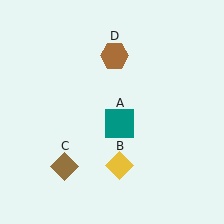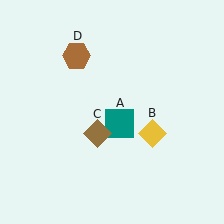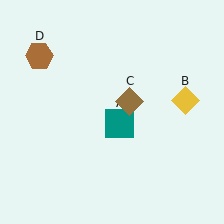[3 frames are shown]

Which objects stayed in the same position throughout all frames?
Teal square (object A) remained stationary.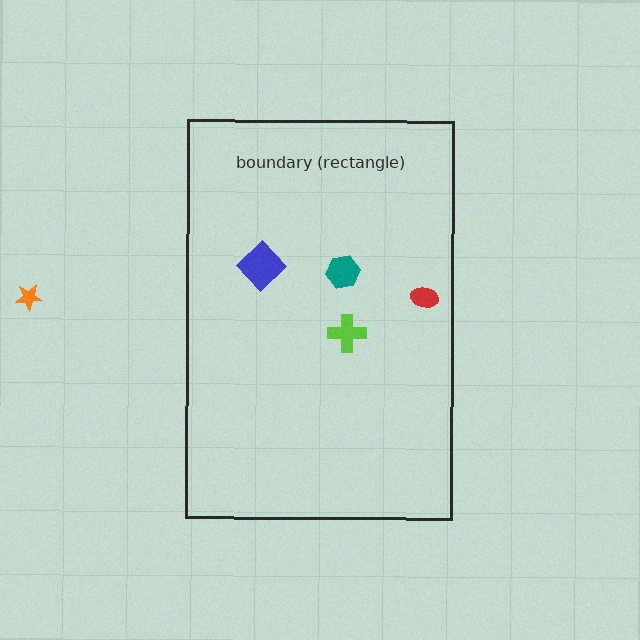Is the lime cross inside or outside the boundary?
Inside.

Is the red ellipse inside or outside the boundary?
Inside.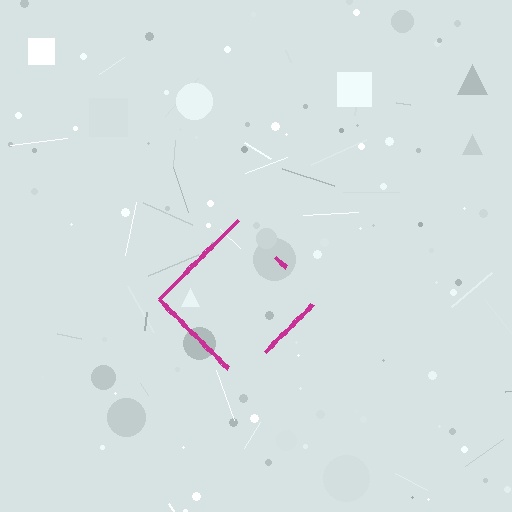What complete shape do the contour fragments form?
The contour fragments form a diamond.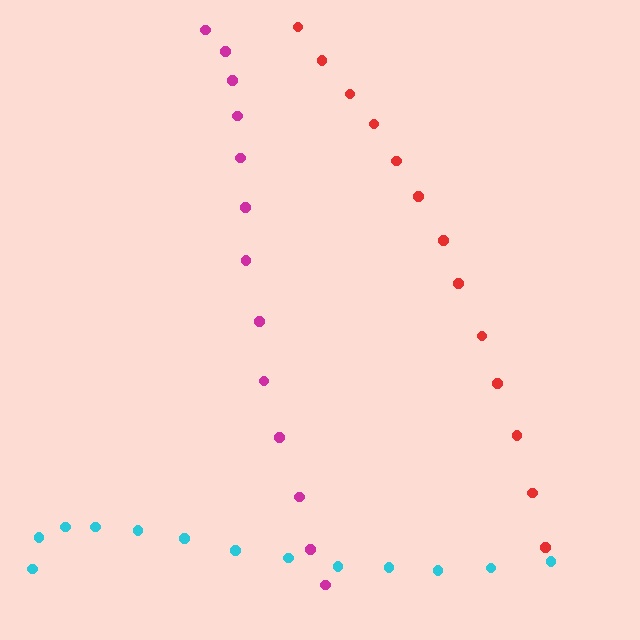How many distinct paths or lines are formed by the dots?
There are 3 distinct paths.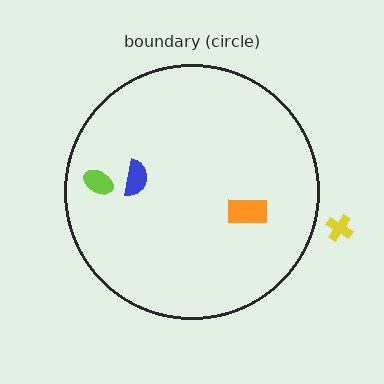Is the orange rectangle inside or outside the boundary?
Inside.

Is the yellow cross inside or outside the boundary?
Outside.